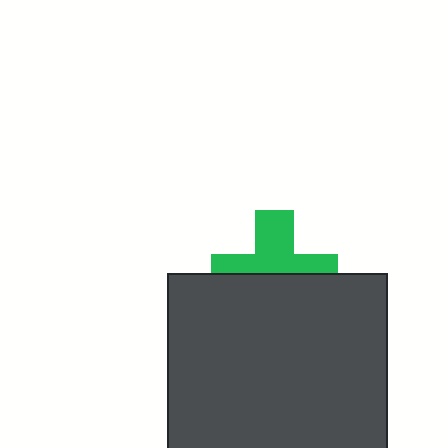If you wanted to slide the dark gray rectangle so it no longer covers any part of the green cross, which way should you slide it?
Slide it down — that is the most direct way to separate the two shapes.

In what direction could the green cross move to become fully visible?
The green cross could move up. That would shift it out from behind the dark gray rectangle entirely.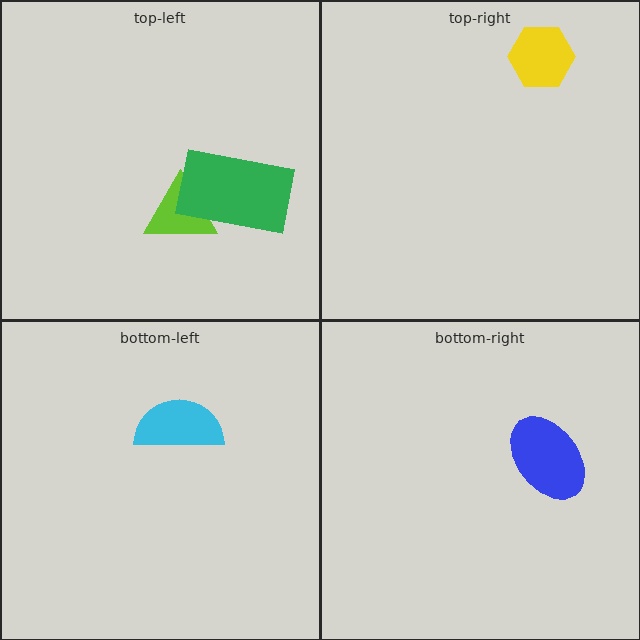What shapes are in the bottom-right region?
The blue ellipse.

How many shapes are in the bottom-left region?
1.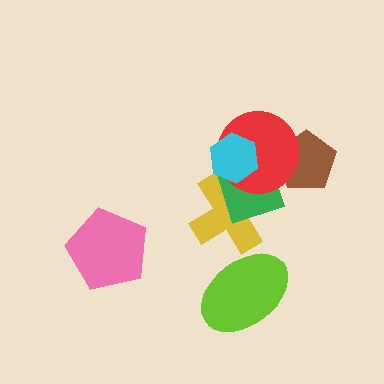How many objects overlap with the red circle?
4 objects overlap with the red circle.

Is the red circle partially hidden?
Yes, it is partially covered by another shape.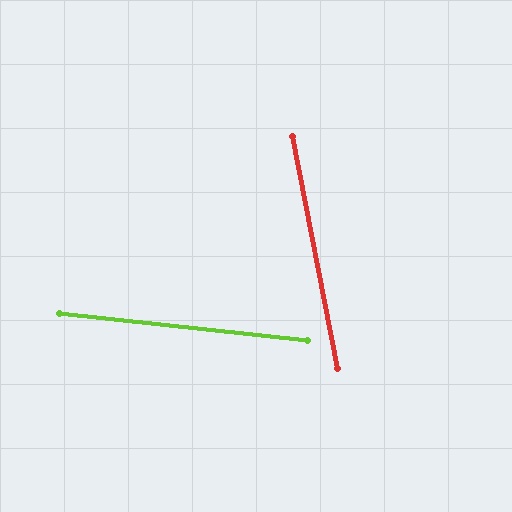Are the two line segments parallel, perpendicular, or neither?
Neither parallel nor perpendicular — they differ by about 73°.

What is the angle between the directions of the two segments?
Approximately 73 degrees.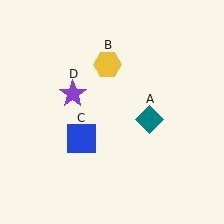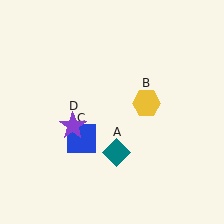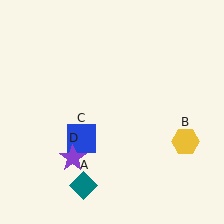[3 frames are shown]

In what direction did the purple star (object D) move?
The purple star (object D) moved down.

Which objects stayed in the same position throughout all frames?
Blue square (object C) remained stationary.